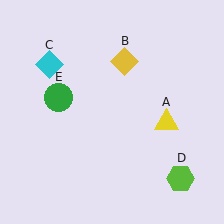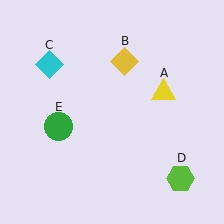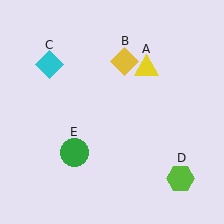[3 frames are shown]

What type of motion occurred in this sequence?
The yellow triangle (object A), green circle (object E) rotated counterclockwise around the center of the scene.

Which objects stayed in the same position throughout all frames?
Yellow diamond (object B) and cyan diamond (object C) and lime hexagon (object D) remained stationary.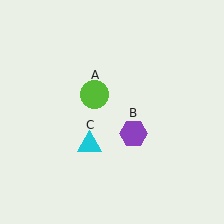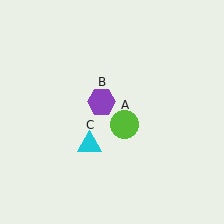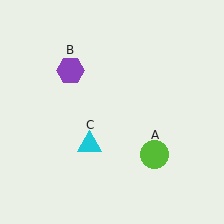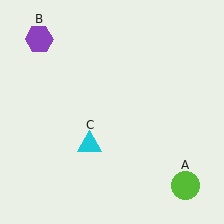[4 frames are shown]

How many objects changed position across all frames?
2 objects changed position: lime circle (object A), purple hexagon (object B).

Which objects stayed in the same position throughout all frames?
Cyan triangle (object C) remained stationary.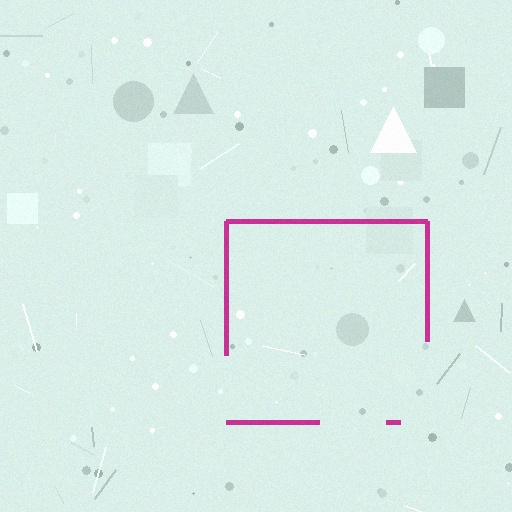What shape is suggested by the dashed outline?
The dashed outline suggests a square.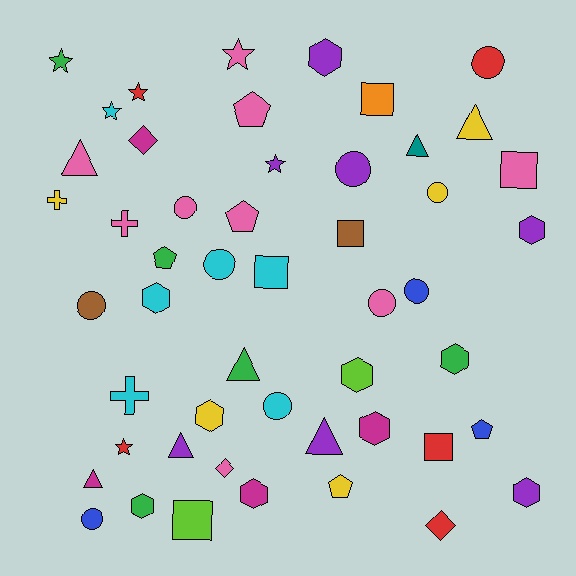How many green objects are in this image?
There are 5 green objects.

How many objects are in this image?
There are 50 objects.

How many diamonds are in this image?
There are 3 diamonds.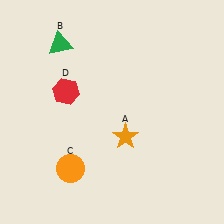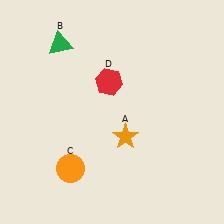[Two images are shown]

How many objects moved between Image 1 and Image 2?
1 object moved between the two images.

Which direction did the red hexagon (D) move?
The red hexagon (D) moved right.